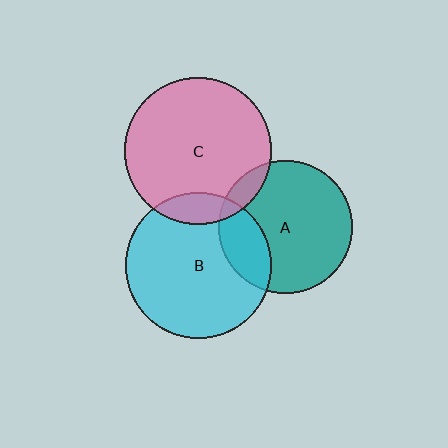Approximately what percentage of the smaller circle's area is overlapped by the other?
Approximately 10%.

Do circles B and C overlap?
Yes.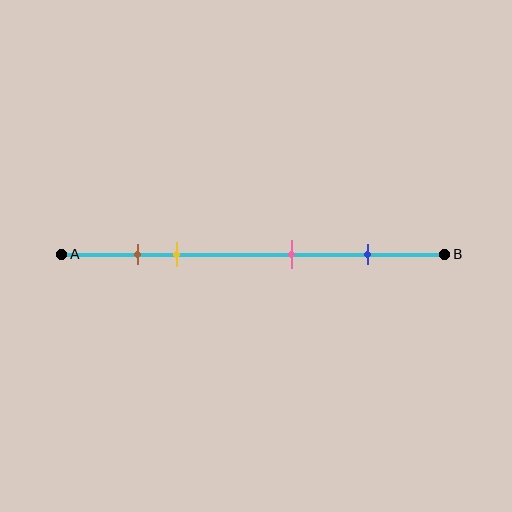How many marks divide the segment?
There are 4 marks dividing the segment.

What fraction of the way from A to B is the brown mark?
The brown mark is approximately 20% (0.2) of the way from A to B.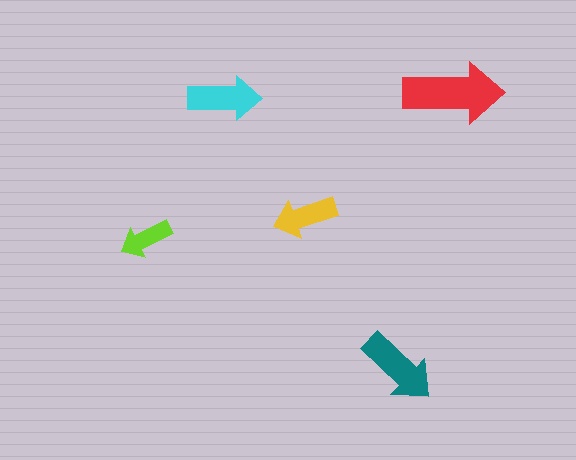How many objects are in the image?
There are 5 objects in the image.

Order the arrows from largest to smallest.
the red one, the teal one, the cyan one, the yellow one, the lime one.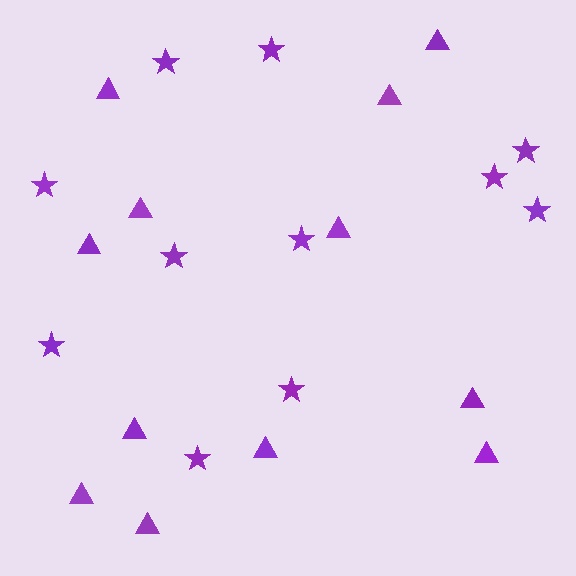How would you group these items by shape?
There are 2 groups: one group of stars (11) and one group of triangles (12).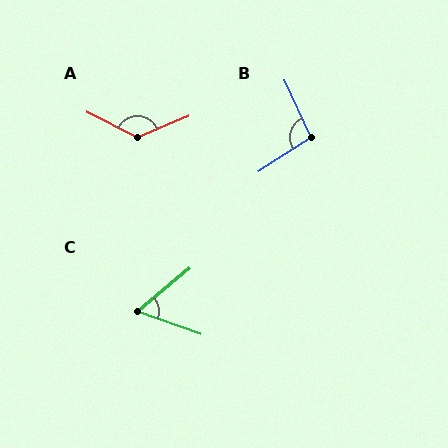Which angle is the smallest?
C, at approximately 59 degrees.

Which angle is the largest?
A, at approximately 131 degrees.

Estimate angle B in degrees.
Approximately 98 degrees.